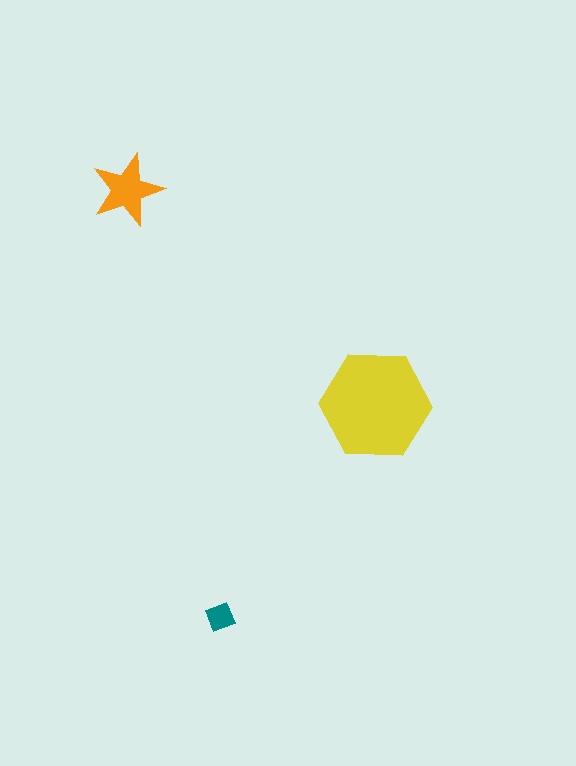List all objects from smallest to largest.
The teal diamond, the orange star, the yellow hexagon.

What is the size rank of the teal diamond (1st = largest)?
3rd.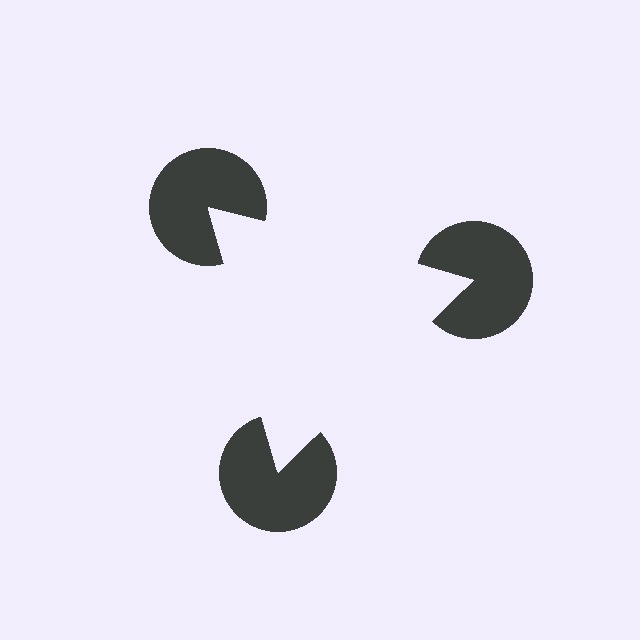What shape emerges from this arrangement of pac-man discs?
An illusory triangle — its edges are inferred from the aligned wedge cuts in the pac-man discs, not physically drawn.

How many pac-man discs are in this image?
There are 3 — one at each vertex of the illusory triangle.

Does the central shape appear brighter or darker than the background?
It typically appears slightly brighter than the background, even though no actual brightness change is drawn.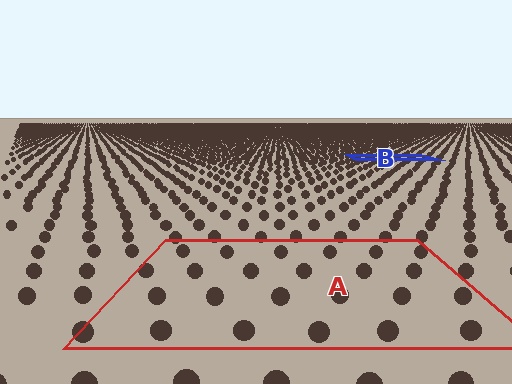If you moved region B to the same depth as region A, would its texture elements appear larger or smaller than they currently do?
They would appear larger. At a closer depth, the same texture elements are projected at a bigger on-screen size.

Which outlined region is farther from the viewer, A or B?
Region B is farther from the viewer — the texture elements inside it appear smaller and more densely packed.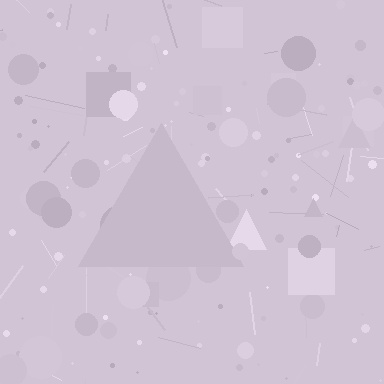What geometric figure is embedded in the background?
A triangle is embedded in the background.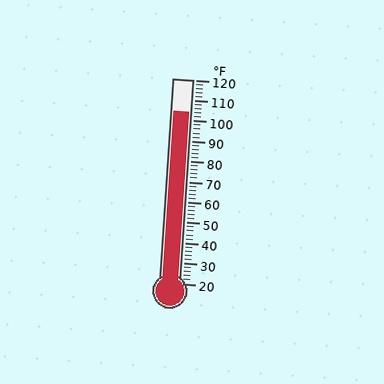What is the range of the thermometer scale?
The thermometer scale ranges from 20°F to 120°F.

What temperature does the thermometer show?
The thermometer shows approximately 104°F.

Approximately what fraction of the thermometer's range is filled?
The thermometer is filled to approximately 85% of its range.